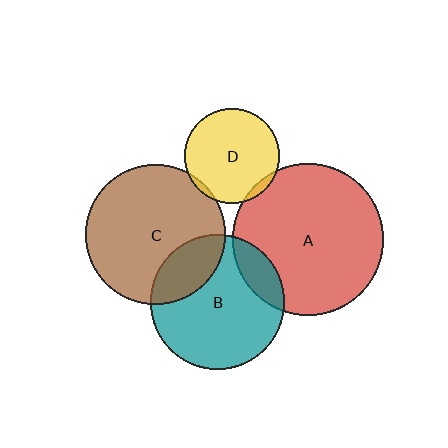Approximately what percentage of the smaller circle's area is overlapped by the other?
Approximately 15%.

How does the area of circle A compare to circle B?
Approximately 1.3 times.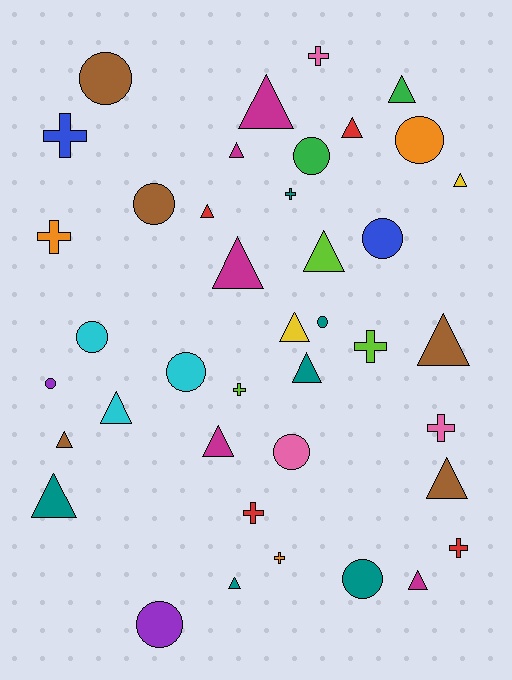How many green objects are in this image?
There are 2 green objects.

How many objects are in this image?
There are 40 objects.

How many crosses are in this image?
There are 10 crosses.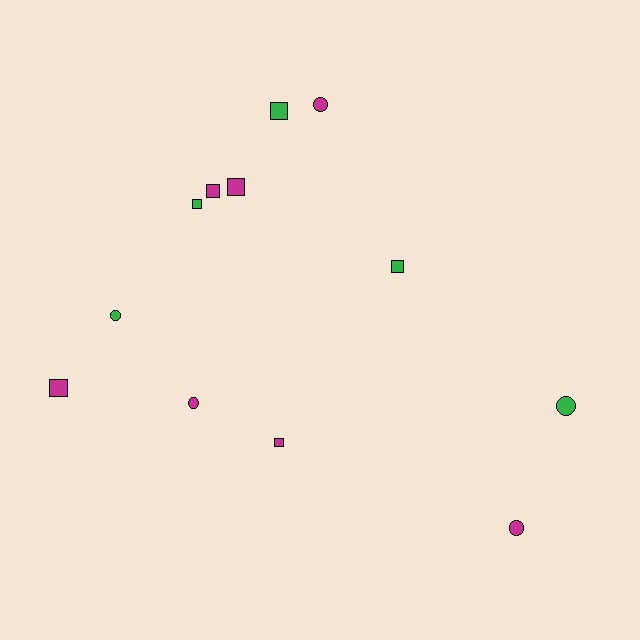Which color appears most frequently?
Magenta, with 7 objects.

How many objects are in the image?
There are 12 objects.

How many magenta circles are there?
There are 3 magenta circles.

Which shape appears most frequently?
Square, with 7 objects.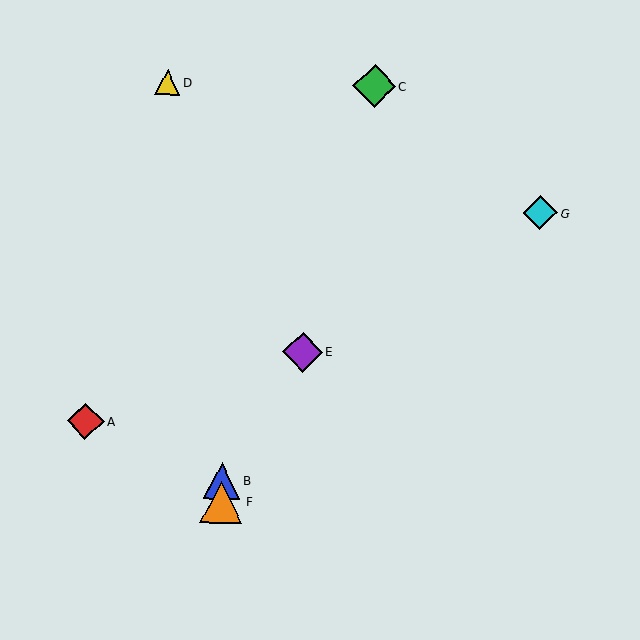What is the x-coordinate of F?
Object F is at x≈221.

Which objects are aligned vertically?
Objects B, F are aligned vertically.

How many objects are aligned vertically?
2 objects (B, F) are aligned vertically.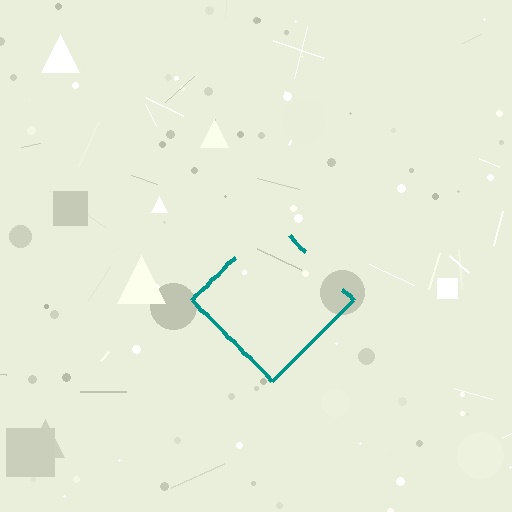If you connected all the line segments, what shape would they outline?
They would outline a diamond.